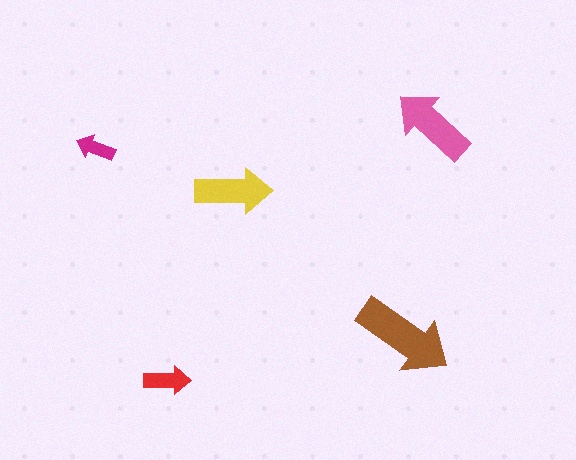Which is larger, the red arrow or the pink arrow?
The pink one.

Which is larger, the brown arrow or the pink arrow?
The brown one.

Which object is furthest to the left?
The magenta arrow is leftmost.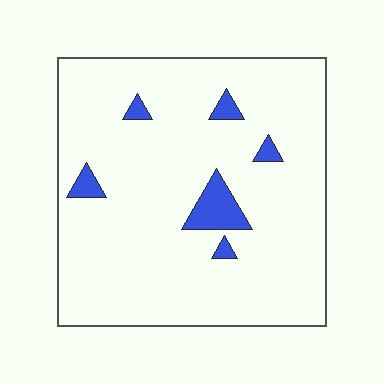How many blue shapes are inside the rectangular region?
6.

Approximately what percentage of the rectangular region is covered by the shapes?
Approximately 5%.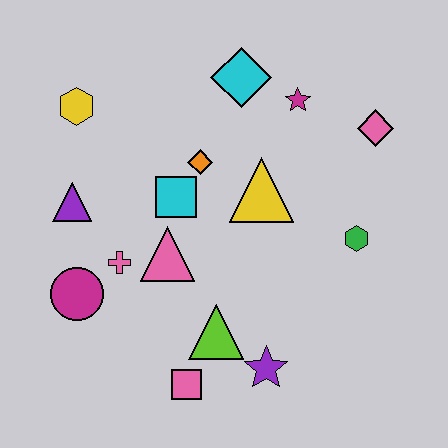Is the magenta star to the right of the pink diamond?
No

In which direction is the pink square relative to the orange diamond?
The pink square is below the orange diamond.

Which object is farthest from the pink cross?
The pink diamond is farthest from the pink cross.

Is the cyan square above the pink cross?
Yes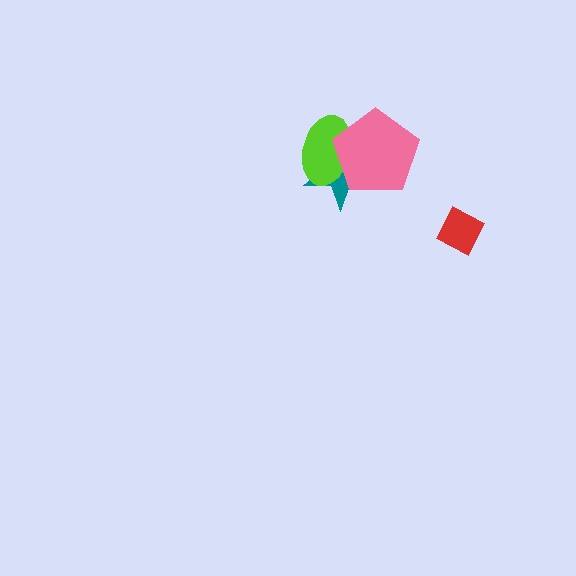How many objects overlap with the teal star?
2 objects overlap with the teal star.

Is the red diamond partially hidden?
No, no other shape covers it.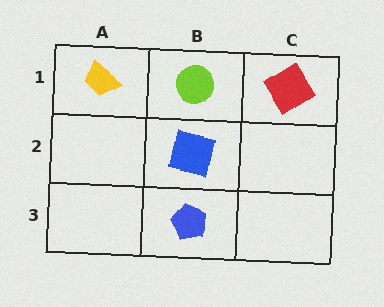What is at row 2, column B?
A blue square.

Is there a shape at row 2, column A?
No, that cell is empty.